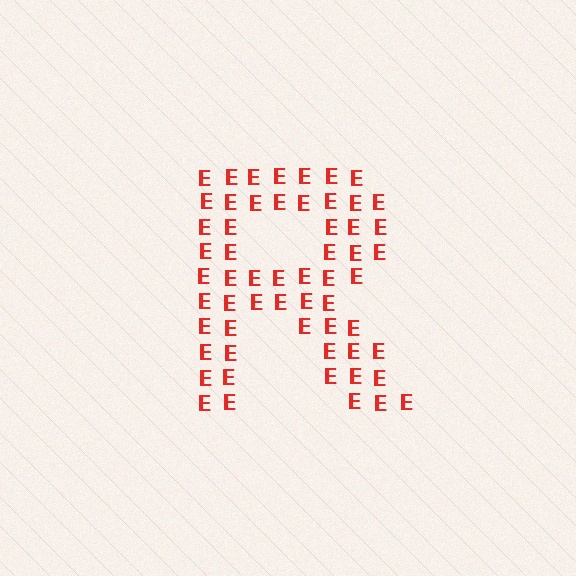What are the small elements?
The small elements are letter E's.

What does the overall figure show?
The overall figure shows the letter R.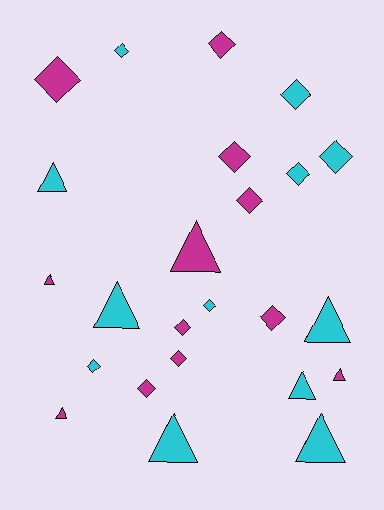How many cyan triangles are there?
There are 6 cyan triangles.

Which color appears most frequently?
Cyan, with 12 objects.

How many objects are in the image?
There are 24 objects.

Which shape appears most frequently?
Diamond, with 14 objects.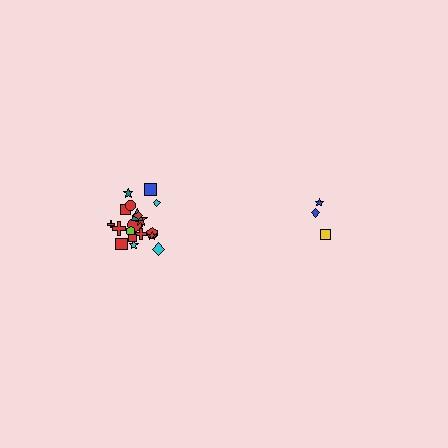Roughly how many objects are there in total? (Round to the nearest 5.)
Roughly 25 objects in total.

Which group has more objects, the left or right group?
The left group.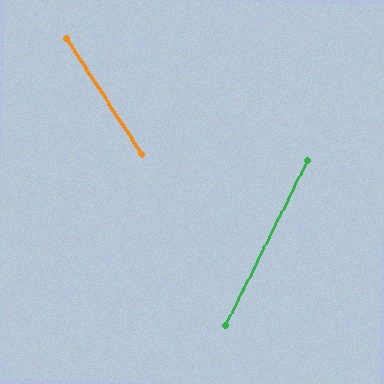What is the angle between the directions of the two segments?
Approximately 59 degrees.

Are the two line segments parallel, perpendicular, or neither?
Neither parallel nor perpendicular — they differ by about 59°.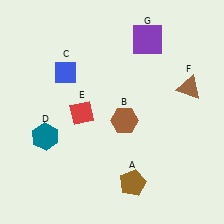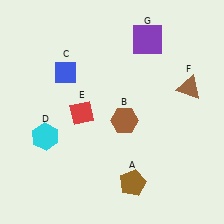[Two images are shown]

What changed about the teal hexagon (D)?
In Image 1, D is teal. In Image 2, it changed to cyan.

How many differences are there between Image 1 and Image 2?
There is 1 difference between the two images.